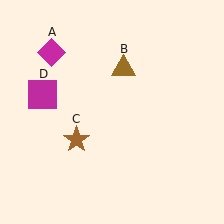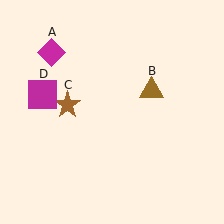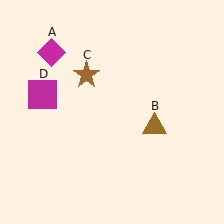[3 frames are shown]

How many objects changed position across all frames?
2 objects changed position: brown triangle (object B), brown star (object C).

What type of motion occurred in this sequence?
The brown triangle (object B), brown star (object C) rotated clockwise around the center of the scene.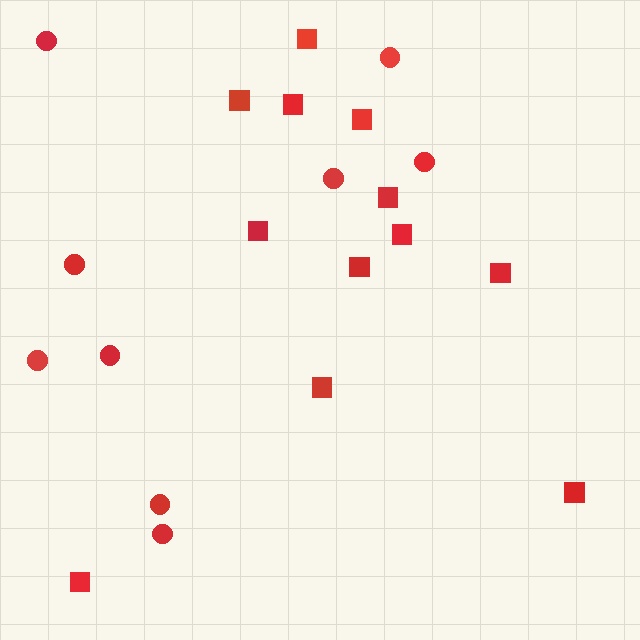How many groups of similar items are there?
There are 2 groups: one group of circles (9) and one group of squares (12).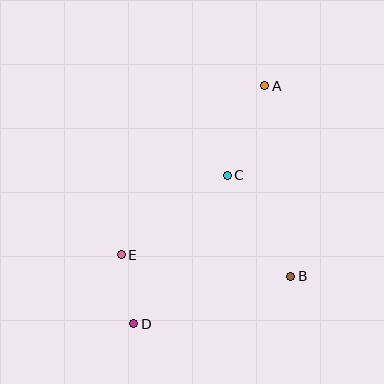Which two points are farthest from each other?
Points A and D are farthest from each other.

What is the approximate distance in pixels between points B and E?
The distance between B and E is approximately 171 pixels.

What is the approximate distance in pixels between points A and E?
The distance between A and E is approximately 221 pixels.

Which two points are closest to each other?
Points D and E are closest to each other.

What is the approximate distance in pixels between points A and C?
The distance between A and C is approximately 97 pixels.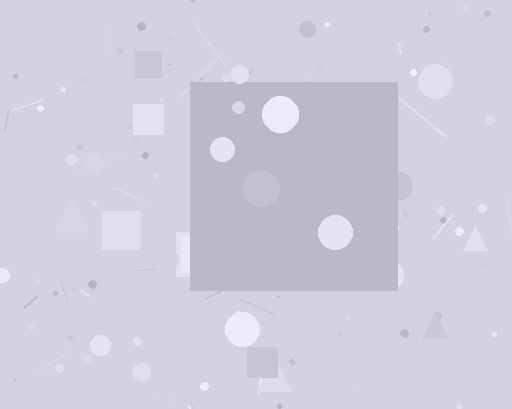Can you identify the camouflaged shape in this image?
The camouflaged shape is a square.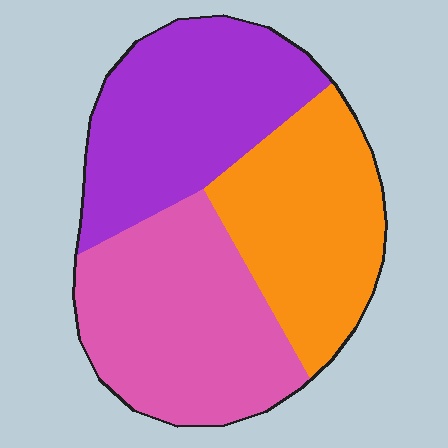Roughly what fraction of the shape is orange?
Orange takes up between a quarter and a half of the shape.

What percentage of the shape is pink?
Pink covers 36% of the shape.